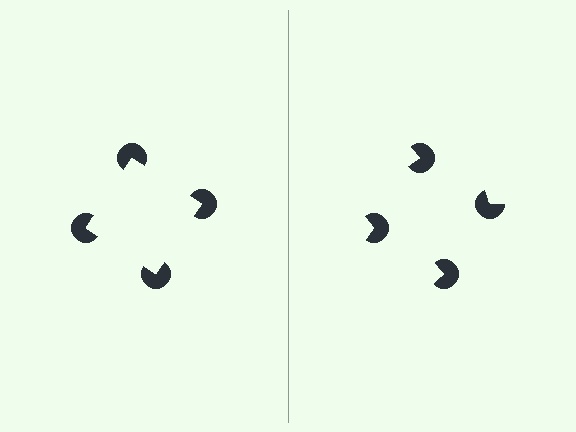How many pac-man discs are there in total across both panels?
8 — 4 on each side.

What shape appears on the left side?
An illusory square.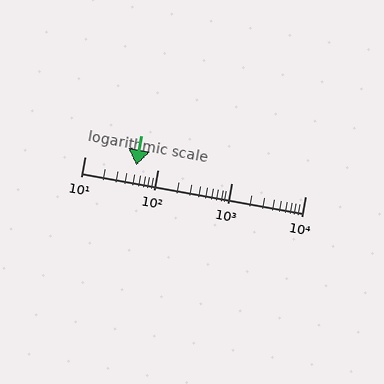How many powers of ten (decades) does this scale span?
The scale spans 3 decades, from 10 to 10000.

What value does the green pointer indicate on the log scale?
The pointer indicates approximately 50.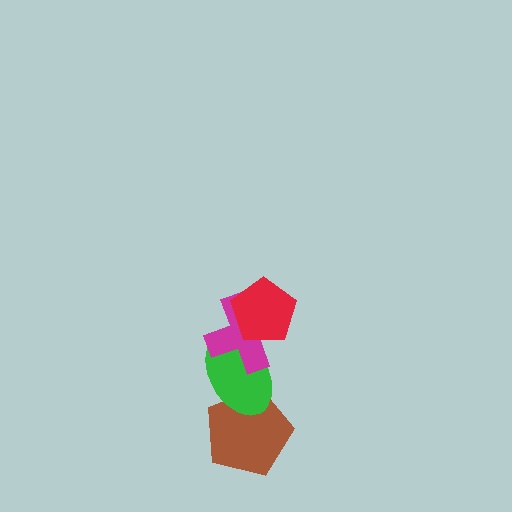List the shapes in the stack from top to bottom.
From top to bottom: the red pentagon, the magenta cross, the green ellipse, the brown pentagon.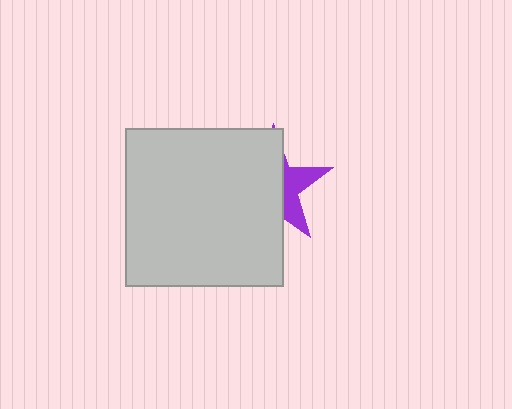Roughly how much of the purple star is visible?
A small part of it is visible (roughly 34%).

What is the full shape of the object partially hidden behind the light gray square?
The partially hidden object is a purple star.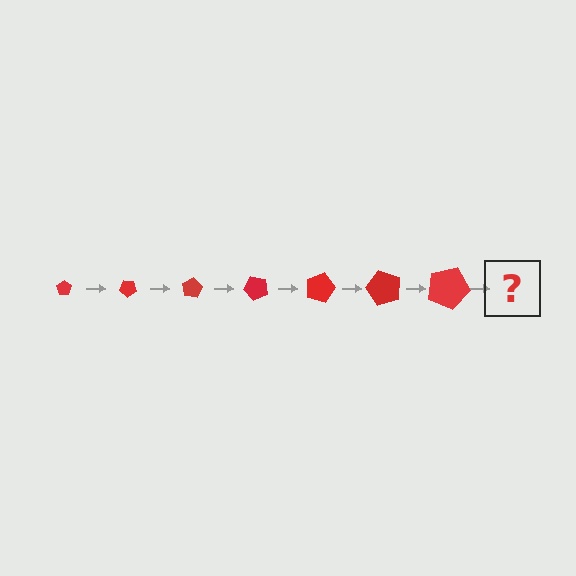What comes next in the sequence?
The next element should be a pentagon, larger than the previous one and rotated 280 degrees from the start.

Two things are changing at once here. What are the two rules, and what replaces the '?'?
The two rules are that the pentagon grows larger each step and it rotates 40 degrees each step. The '?' should be a pentagon, larger than the previous one and rotated 280 degrees from the start.